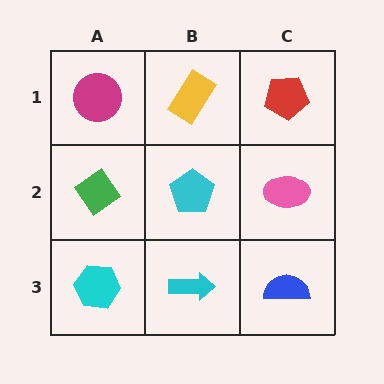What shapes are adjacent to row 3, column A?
A green diamond (row 2, column A), a cyan arrow (row 3, column B).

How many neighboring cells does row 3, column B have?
3.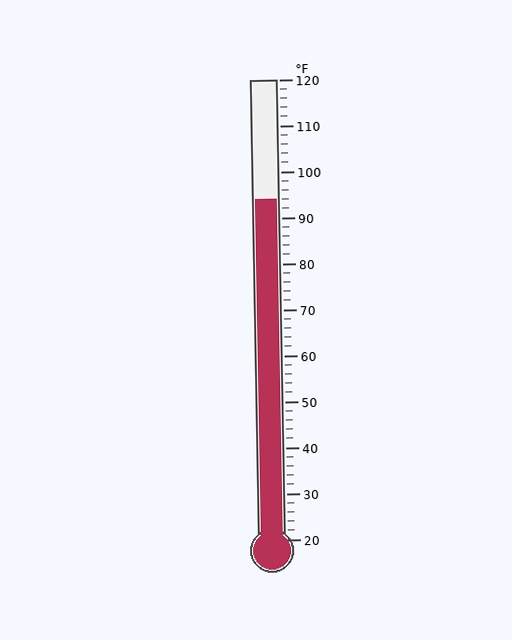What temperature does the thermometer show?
The thermometer shows approximately 94°F.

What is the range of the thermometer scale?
The thermometer scale ranges from 20°F to 120°F.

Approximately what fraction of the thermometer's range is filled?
The thermometer is filled to approximately 75% of its range.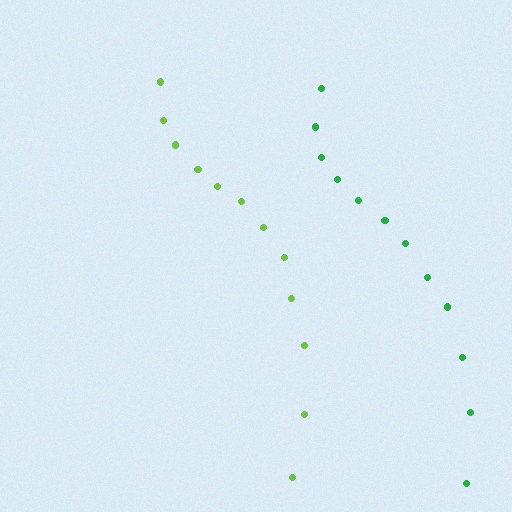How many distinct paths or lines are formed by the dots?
There are 2 distinct paths.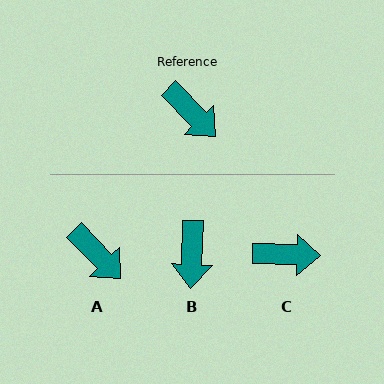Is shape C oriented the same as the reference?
No, it is off by about 45 degrees.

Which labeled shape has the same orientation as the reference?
A.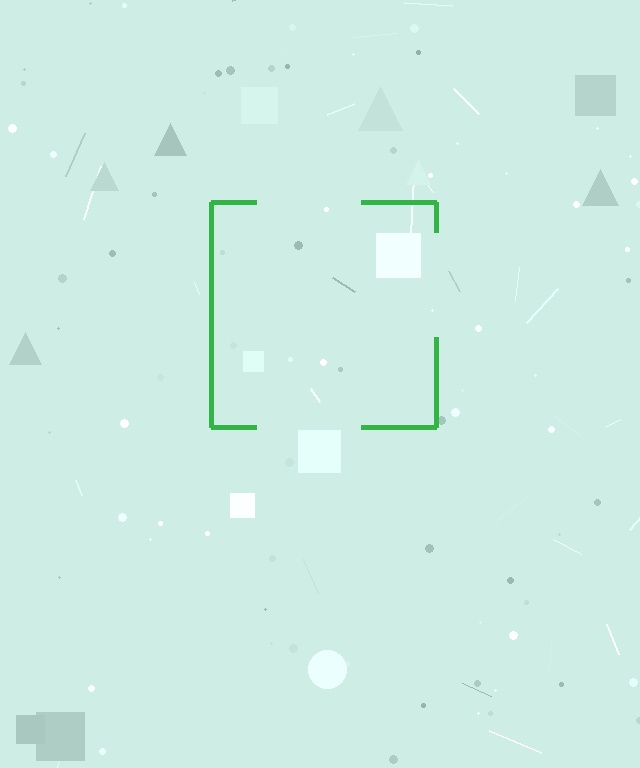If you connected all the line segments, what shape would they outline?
They would outline a square.